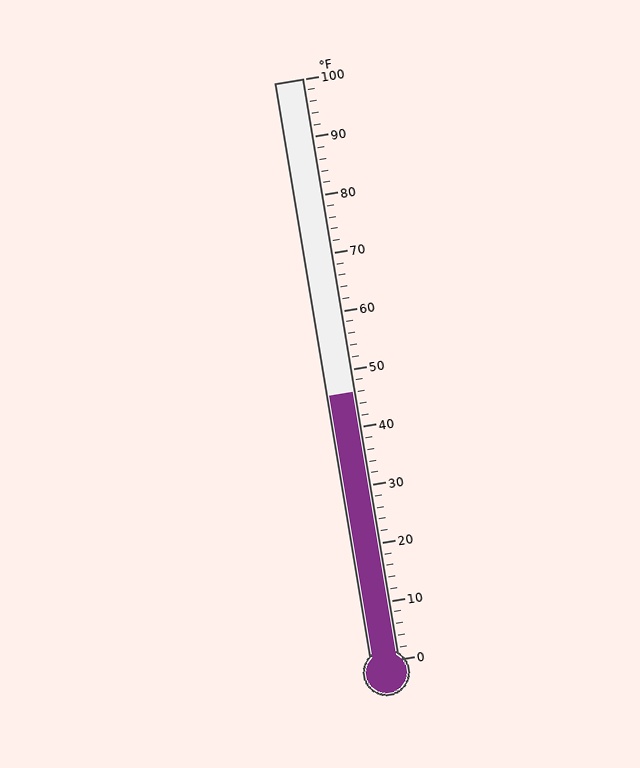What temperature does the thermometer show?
The thermometer shows approximately 46°F.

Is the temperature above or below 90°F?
The temperature is below 90°F.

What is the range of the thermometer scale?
The thermometer scale ranges from 0°F to 100°F.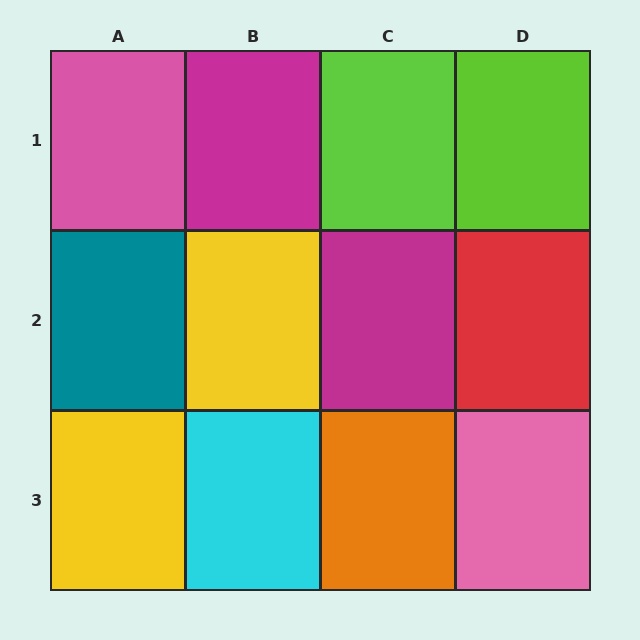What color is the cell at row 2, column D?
Red.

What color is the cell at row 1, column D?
Lime.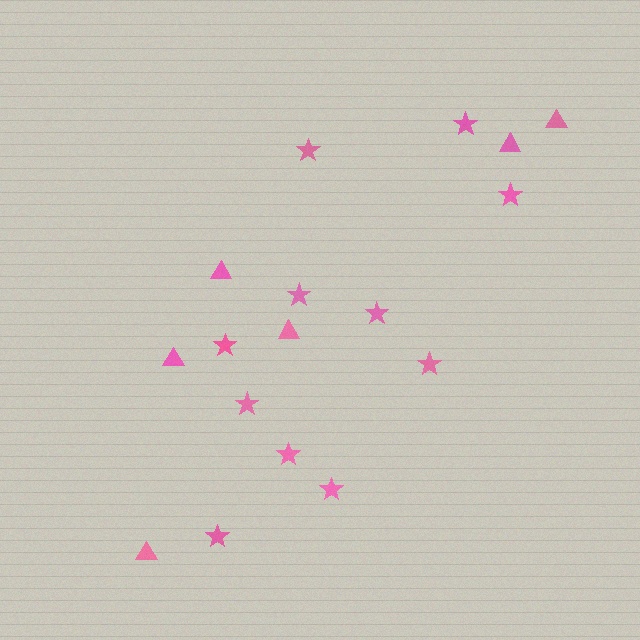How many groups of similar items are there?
There are 2 groups: one group of stars (11) and one group of triangles (6).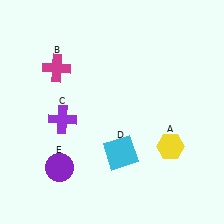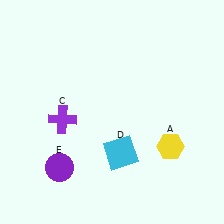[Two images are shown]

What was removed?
The magenta cross (B) was removed in Image 2.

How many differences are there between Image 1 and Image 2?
There is 1 difference between the two images.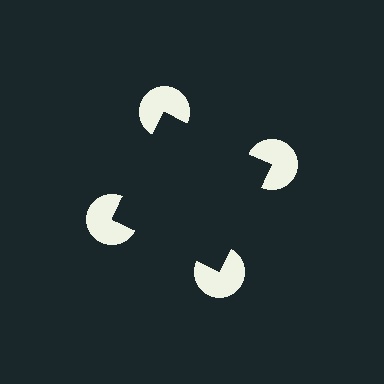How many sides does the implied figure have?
4 sides.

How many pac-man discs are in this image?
There are 4 — one at each vertex of the illusory square.